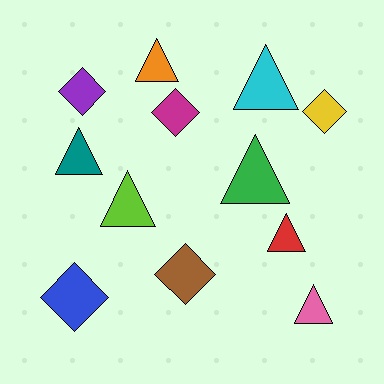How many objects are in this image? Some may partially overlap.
There are 12 objects.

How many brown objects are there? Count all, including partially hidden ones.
There is 1 brown object.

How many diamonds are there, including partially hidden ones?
There are 5 diamonds.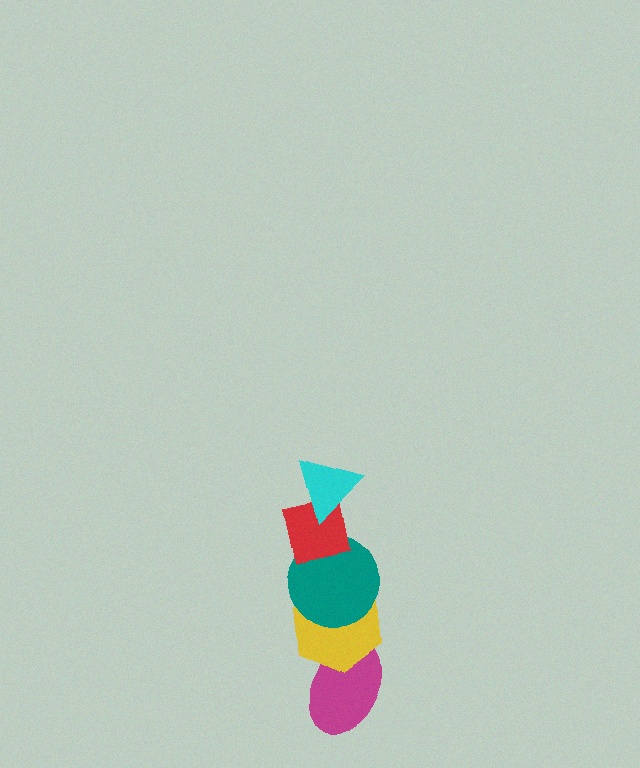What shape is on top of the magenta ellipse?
The yellow hexagon is on top of the magenta ellipse.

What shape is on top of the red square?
The cyan triangle is on top of the red square.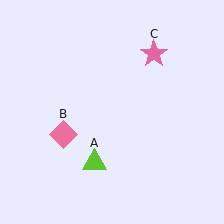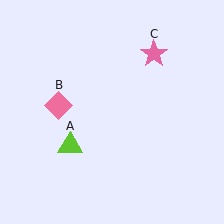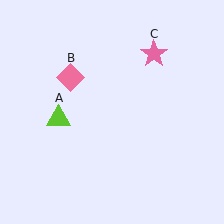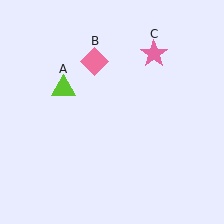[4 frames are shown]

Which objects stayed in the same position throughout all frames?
Pink star (object C) remained stationary.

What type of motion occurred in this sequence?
The lime triangle (object A), pink diamond (object B) rotated clockwise around the center of the scene.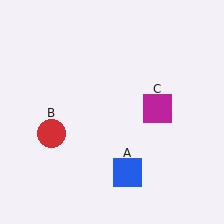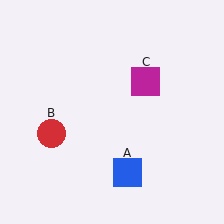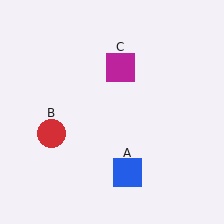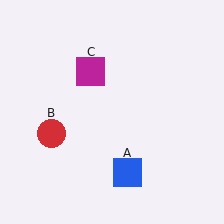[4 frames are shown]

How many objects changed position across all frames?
1 object changed position: magenta square (object C).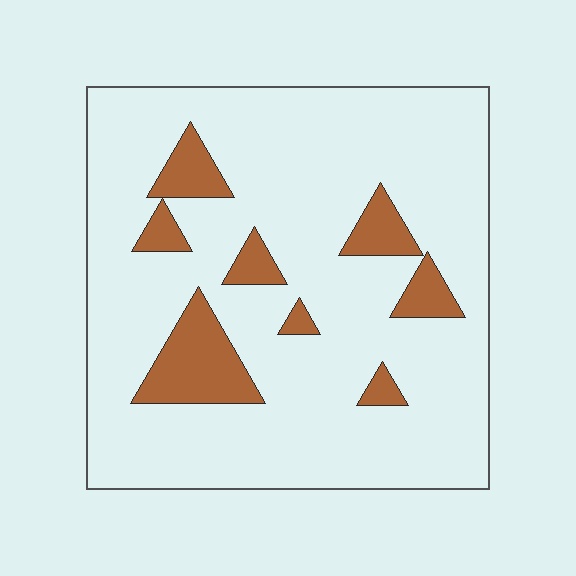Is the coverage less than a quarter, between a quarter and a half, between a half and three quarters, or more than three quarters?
Less than a quarter.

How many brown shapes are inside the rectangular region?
8.